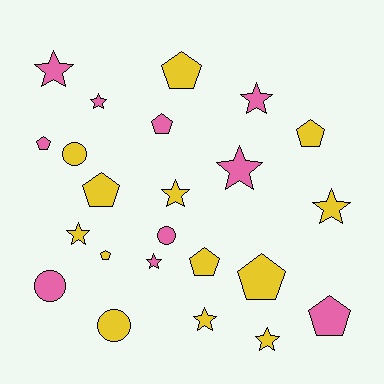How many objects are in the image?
There are 23 objects.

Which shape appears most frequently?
Star, with 10 objects.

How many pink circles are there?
There are 2 pink circles.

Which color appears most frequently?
Yellow, with 13 objects.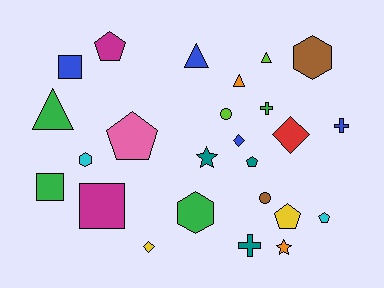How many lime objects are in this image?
There are 2 lime objects.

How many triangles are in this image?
There are 4 triangles.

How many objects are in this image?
There are 25 objects.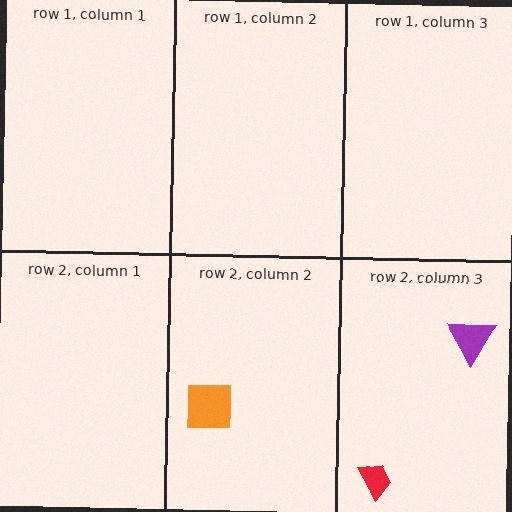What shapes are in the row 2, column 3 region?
The purple triangle, the red trapezoid.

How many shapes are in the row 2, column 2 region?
1.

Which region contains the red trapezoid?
The row 2, column 3 region.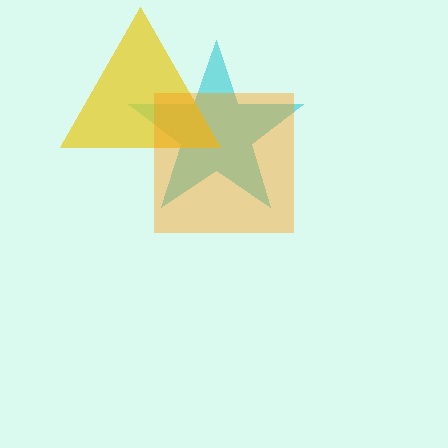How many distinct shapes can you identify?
There are 3 distinct shapes: a cyan star, a yellow triangle, an orange square.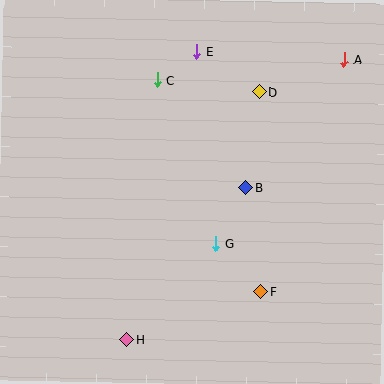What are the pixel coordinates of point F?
Point F is at (261, 291).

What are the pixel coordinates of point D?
Point D is at (259, 92).